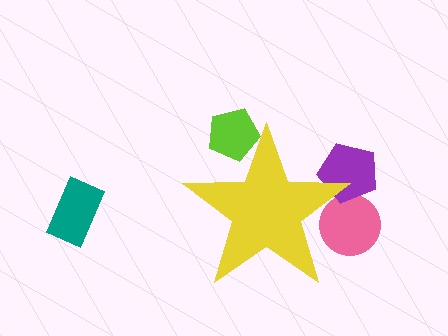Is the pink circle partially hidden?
Yes, the pink circle is partially hidden behind the yellow star.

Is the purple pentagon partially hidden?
Yes, the purple pentagon is partially hidden behind the yellow star.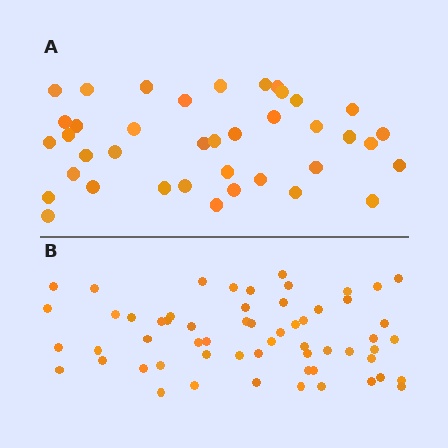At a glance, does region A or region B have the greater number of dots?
Region B (the bottom region) has more dots.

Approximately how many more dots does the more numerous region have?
Region B has approximately 20 more dots than region A.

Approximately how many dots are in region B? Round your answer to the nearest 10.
About 60 dots. (The exact count is 59, which rounds to 60.)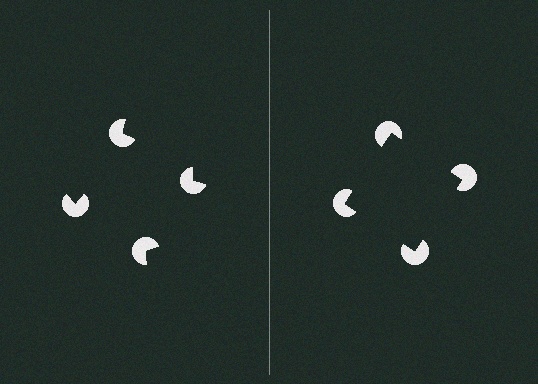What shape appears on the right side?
An illusory square.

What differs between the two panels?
The pac-man discs are positioned identically on both sides; only the wedge orientations differ. On the right they align to a square; on the left they are misaligned.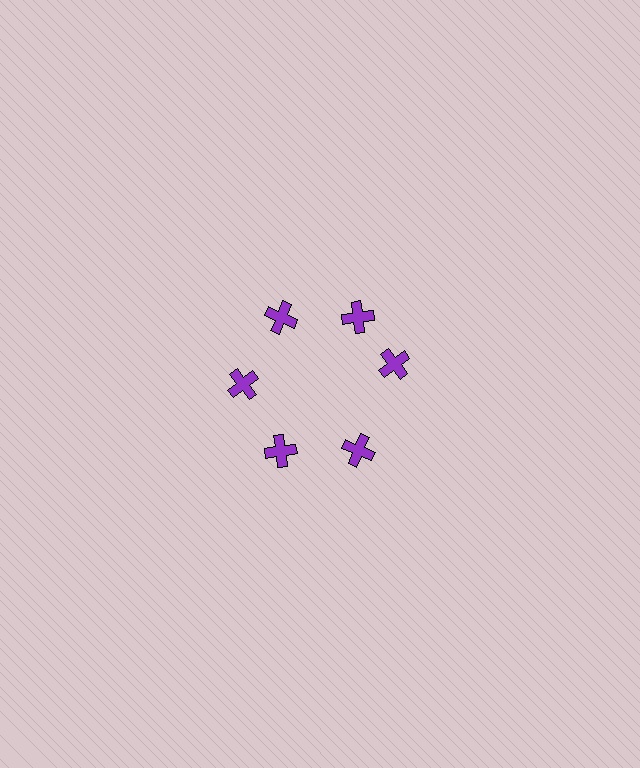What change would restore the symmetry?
The symmetry would be restored by rotating it back into even spacing with its neighbors so that all 6 crosses sit at equal angles and equal distance from the center.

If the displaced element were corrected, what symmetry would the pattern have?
It would have 6-fold rotational symmetry — the pattern would map onto itself every 60 degrees.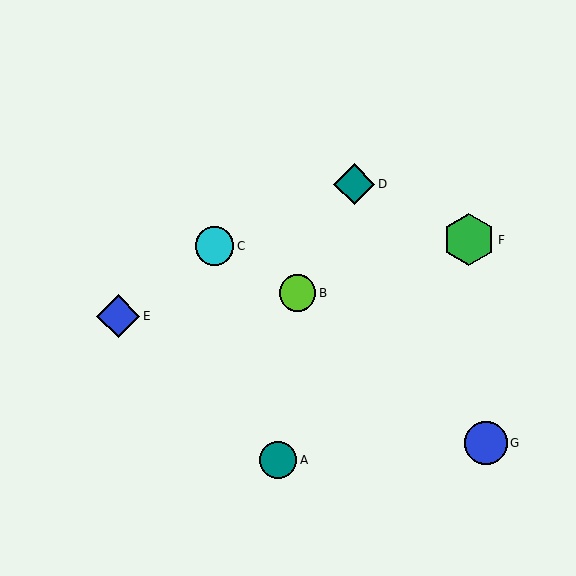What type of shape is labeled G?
Shape G is a blue circle.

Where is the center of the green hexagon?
The center of the green hexagon is at (469, 240).